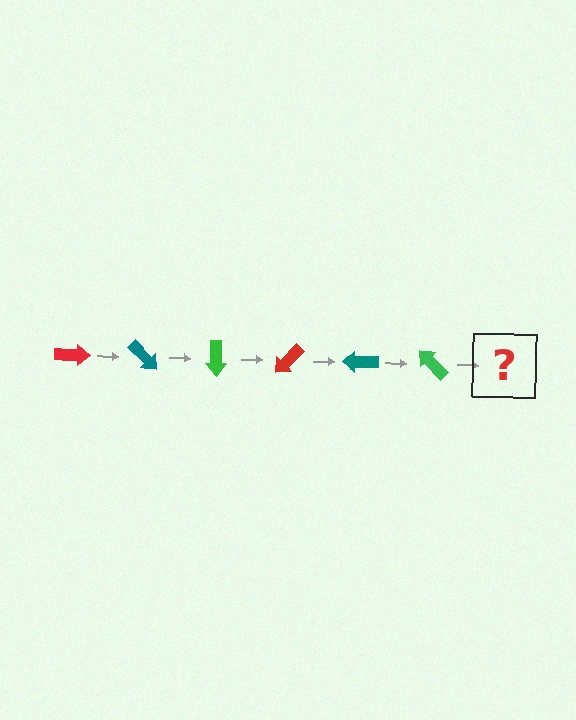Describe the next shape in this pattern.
It should be a red arrow, rotated 270 degrees from the start.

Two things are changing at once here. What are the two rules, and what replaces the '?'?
The two rules are that it rotates 45 degrees each step and the color cycles through red, teal, and green. The '?' should be a red arrow, rotated 270 degrees from the start.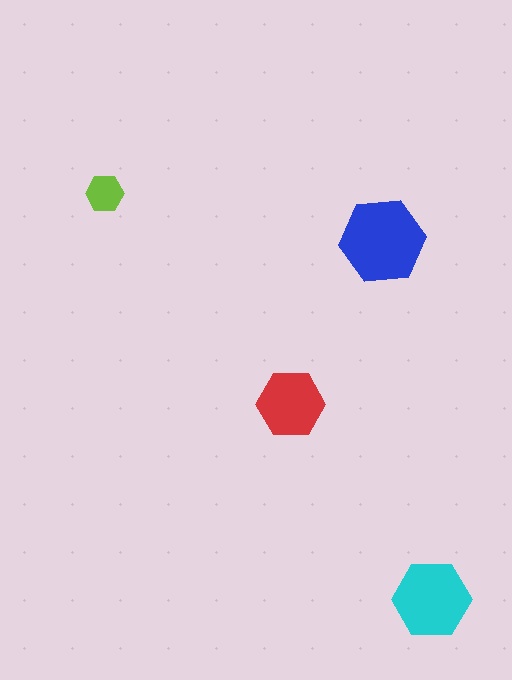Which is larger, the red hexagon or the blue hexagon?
The blue one.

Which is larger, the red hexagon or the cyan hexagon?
The cyan one.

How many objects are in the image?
There are 4 objects in the image.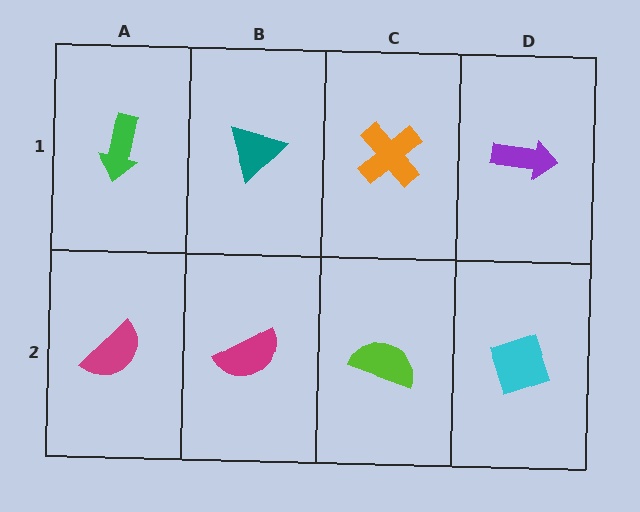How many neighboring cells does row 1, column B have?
3.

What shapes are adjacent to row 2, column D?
A purple arrow (row 1, column D), a lime semicircle (row 2, column C).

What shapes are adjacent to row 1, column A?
A magenta semicircle (row 2, column A), a teal triangle (row 1, column B).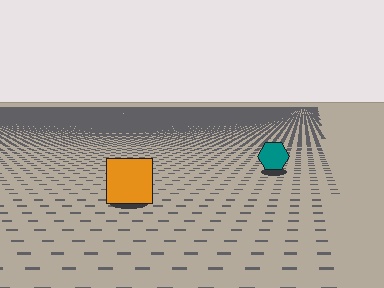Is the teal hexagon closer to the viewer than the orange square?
No. The orange square is closer — you can tell from the texture gradient: the ground texture is coarser near it.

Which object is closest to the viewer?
The orange square is closest. The texture marks near it are larger and more spread out.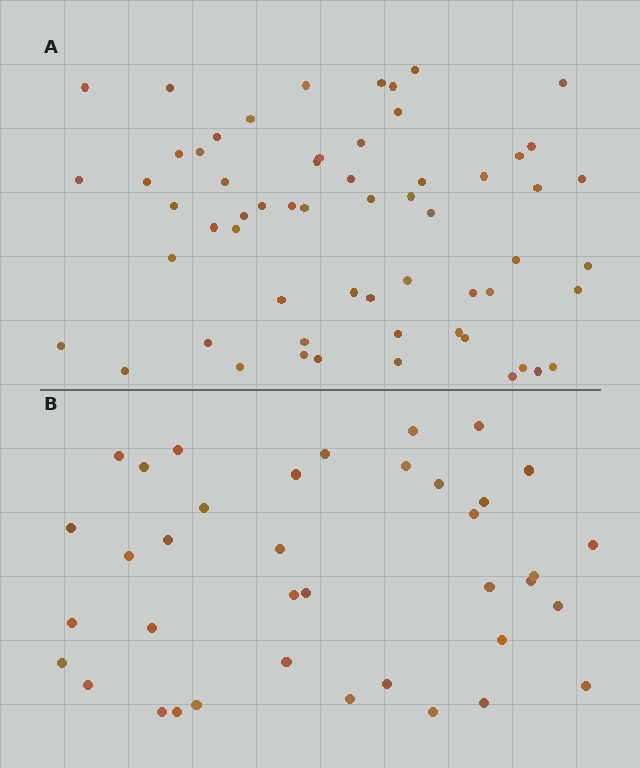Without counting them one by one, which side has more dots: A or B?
Region A (the top region) has more dots.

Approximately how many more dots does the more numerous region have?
Region A has approximately 20 more dots than region B.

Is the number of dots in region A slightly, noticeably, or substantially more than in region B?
Region A has substantially more. The ratio is roughly 1.6 to 1.